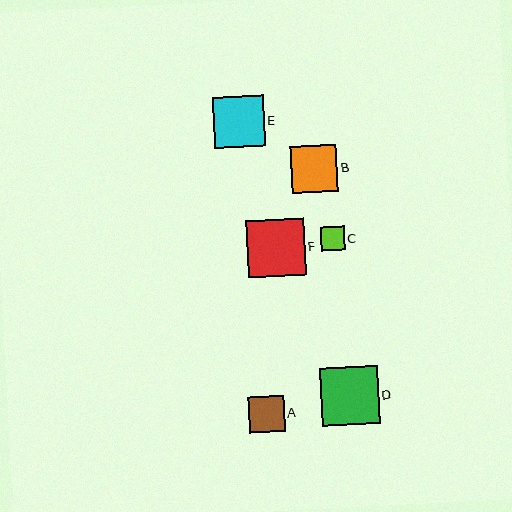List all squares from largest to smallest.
From largest to smallest: D, F, E, B, A, C.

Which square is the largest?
Square D is the largest with a size of approximately 58 pixels.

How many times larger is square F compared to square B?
Square F is approximately 1.2 times the size of square B.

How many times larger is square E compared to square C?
Square E is approximately 2.1 times the size of square C.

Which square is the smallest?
Square C is the smallest with a size of approximately 24 pixels.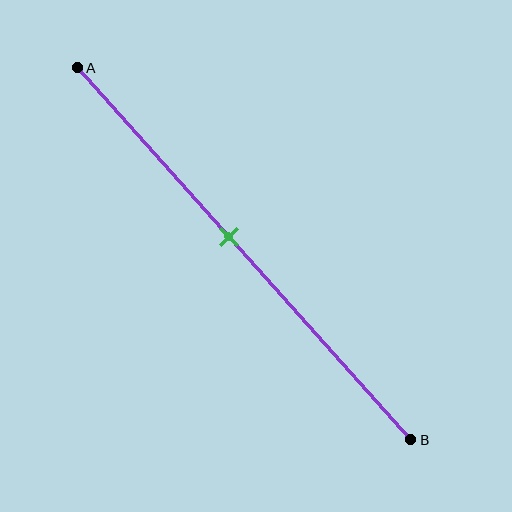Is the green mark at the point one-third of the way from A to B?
No, the mark is at about 45% from A, not at the 33% one-third point.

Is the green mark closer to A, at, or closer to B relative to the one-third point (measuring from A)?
The green mark is closer to point B than the one-third point of segment AB.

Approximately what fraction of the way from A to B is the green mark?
The green mark is approximately 45% of the way from A to B.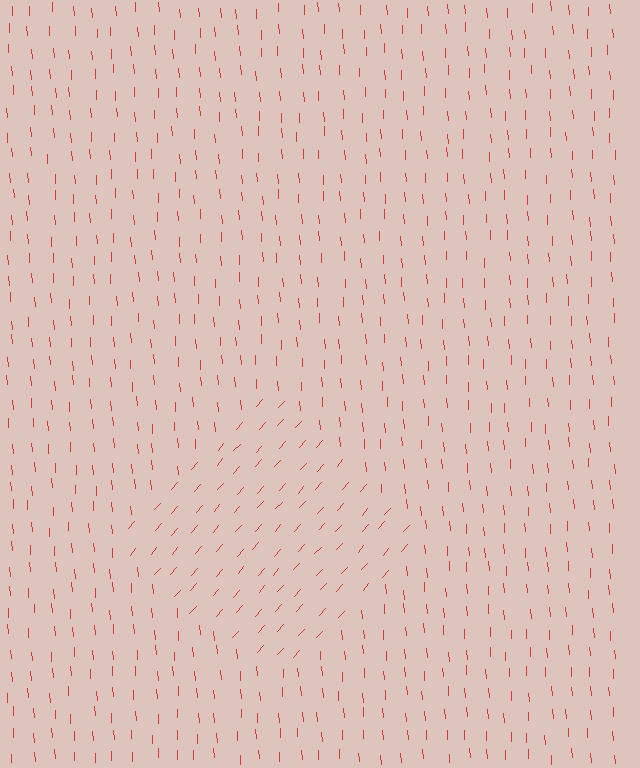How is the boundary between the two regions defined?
The boundary is defined purely by a change in line orientation (approximately 45 degrees difference). All lines are the same color and thickness.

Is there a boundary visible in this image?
Yes, there is a texture boundary formed by a change in line orientation.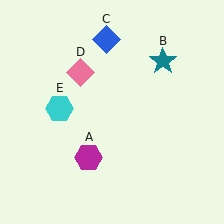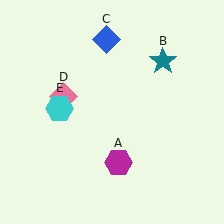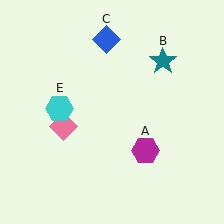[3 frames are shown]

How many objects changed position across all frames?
2 objects changed position: magenta hexagon (object A), pink diamond (object D).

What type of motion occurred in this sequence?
The magenta hexagon (object A), pink diamond (object D) rotated counterclockwise around the center of the scene.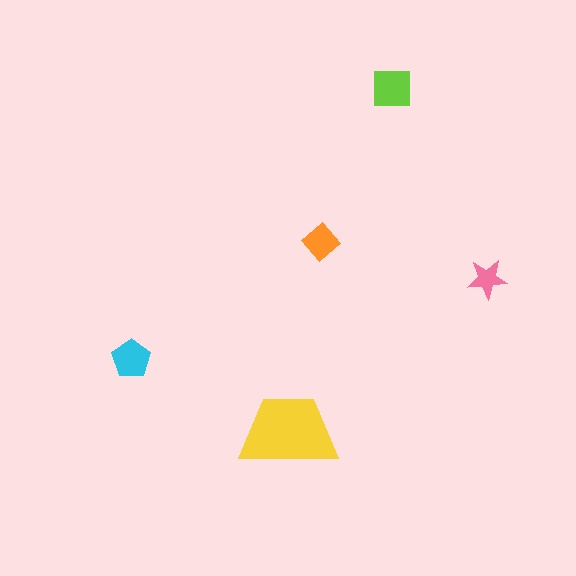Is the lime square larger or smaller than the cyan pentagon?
Larger.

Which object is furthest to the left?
The cyan pentagon is leftmost.